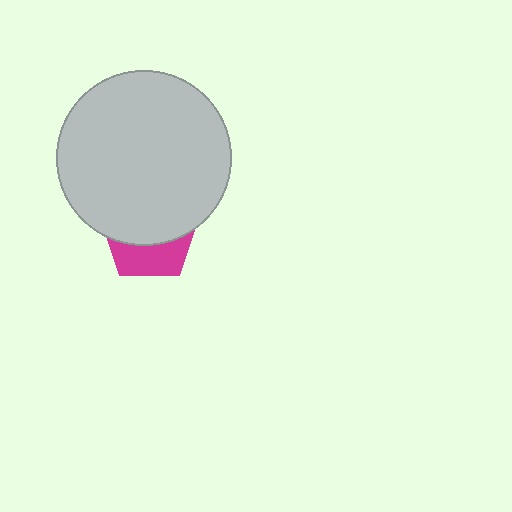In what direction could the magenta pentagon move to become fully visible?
The magenta pentagon could move down. That would shift it out from behind the light gray circle entirely.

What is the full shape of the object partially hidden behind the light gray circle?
The partially hidden object is a magenta pentagon.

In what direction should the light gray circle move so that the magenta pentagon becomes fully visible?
The light gray circle should move up. That is the shortest direction to clear the overlap and leave the magenta pentagon fully visible.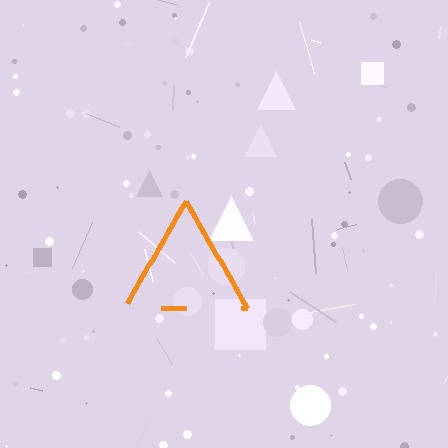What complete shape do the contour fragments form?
The contour fragments form a triangle.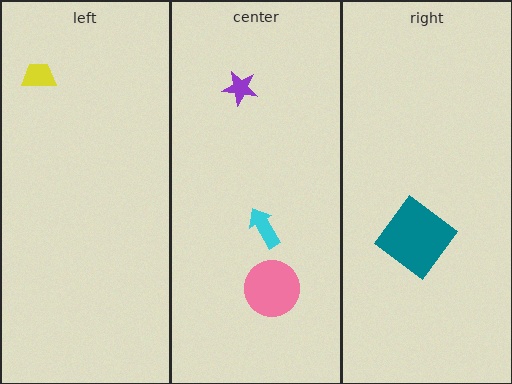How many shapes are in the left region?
1.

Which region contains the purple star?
The center region.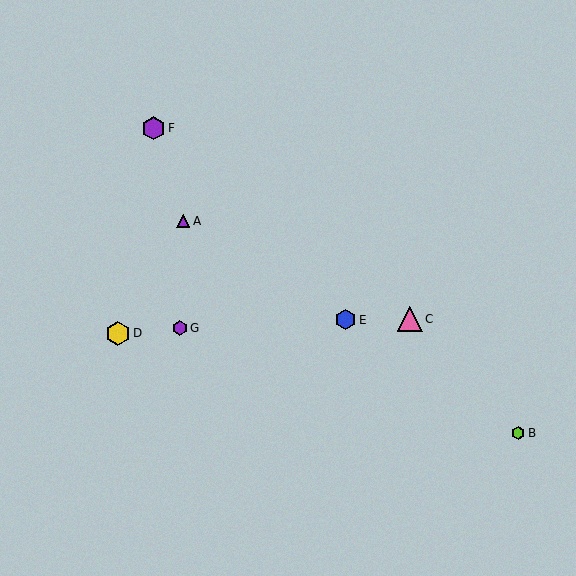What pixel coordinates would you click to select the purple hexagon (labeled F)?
Click at (154, 128) to select the purple hexagon F.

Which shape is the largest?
The pink triangle (labeled C) is the largest.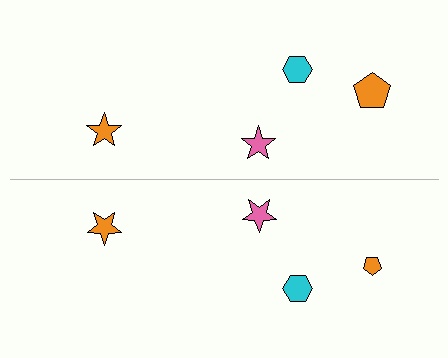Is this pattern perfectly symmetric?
No, the pattern is not perfectly symmetric. The orange pentagon on the bottom side has a different size than its mirror counterpart.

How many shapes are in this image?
There are 8 shapes in this image.